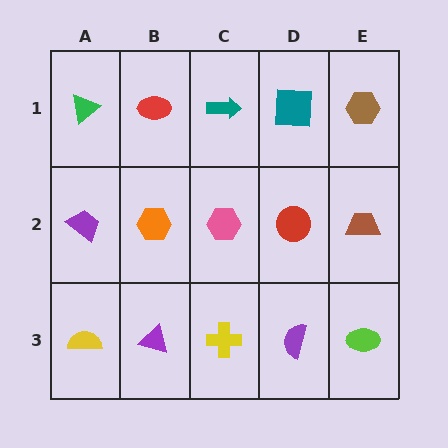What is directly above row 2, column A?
A green triangle.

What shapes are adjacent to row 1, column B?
An orange hexagon (row 2, column B), a green triangle (row 1, column A), a teal arrow (row 1, column C).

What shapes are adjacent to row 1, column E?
A brown trapezoid (row 2, column E), a teal square (row 1, column D).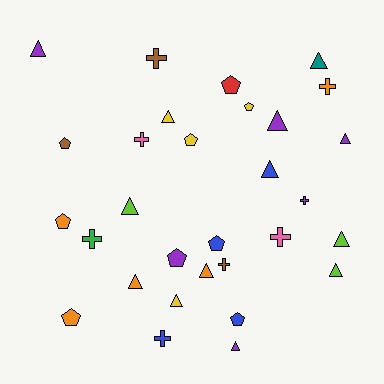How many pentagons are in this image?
There are 9 pentagons.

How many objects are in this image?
There are 30 objects.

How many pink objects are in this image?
There are 2 pink objects.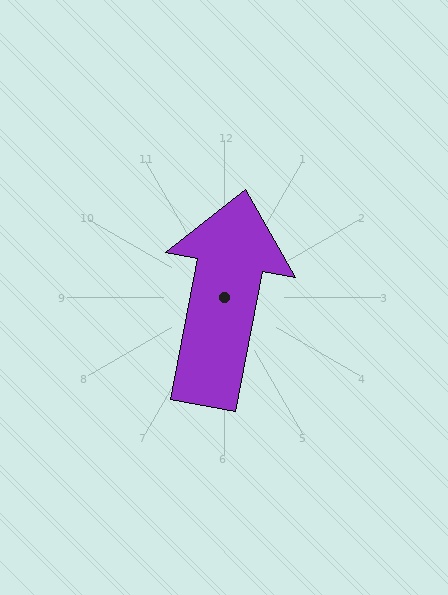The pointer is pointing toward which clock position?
Roughly 12 o'clock.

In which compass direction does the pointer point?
North.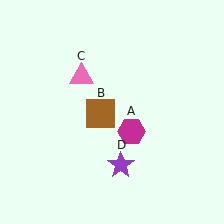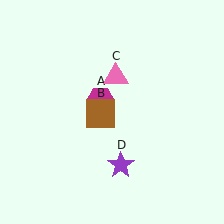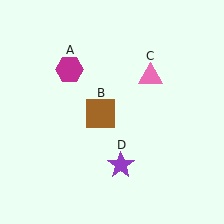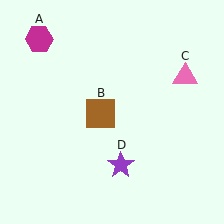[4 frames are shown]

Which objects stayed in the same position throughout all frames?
Brown square (object B) and purple star (object D) remained stationary.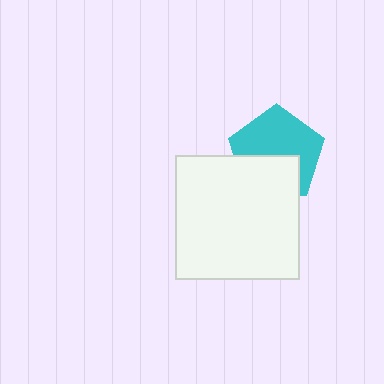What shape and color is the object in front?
The object in front is a white square.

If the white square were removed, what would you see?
You would see the complete cyan pentagon.